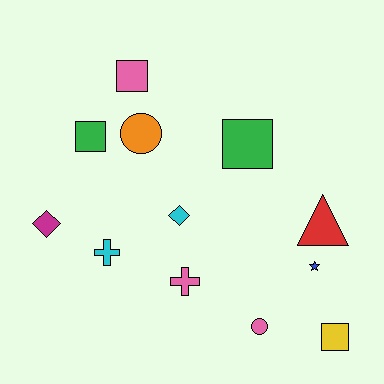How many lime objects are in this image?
There are no lime objects.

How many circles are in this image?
There are 2 circles.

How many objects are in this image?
There are 12 objects.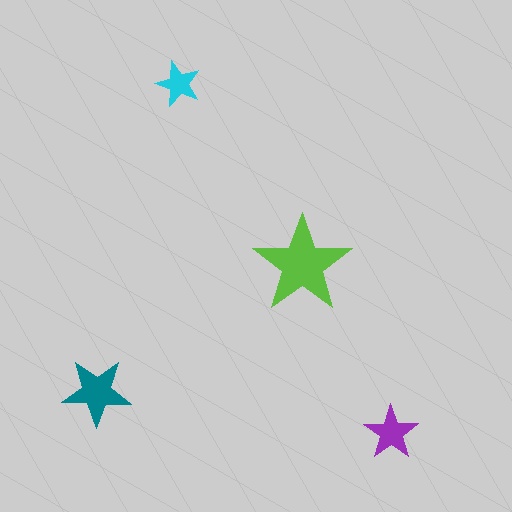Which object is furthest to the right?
The purple star is rightmost.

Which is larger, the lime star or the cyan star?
The lime one.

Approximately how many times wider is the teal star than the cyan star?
About 1.5 times wider.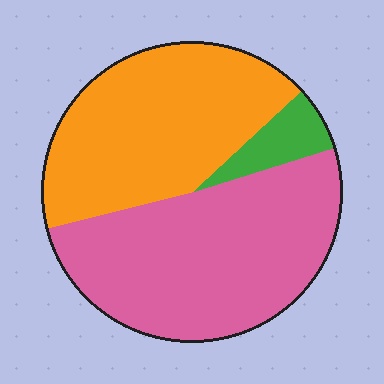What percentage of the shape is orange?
Orange takes up between a quarter and a half of the shape.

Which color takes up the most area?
Pink, at roughly 50%.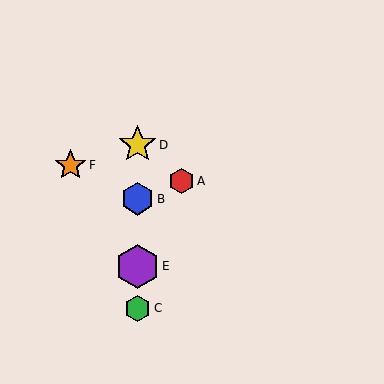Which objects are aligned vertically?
Objects B, C, D, E are aligned vertically.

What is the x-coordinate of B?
Object B is at x≈138.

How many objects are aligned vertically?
4 objects (B, C, D, E) are aligned vertically.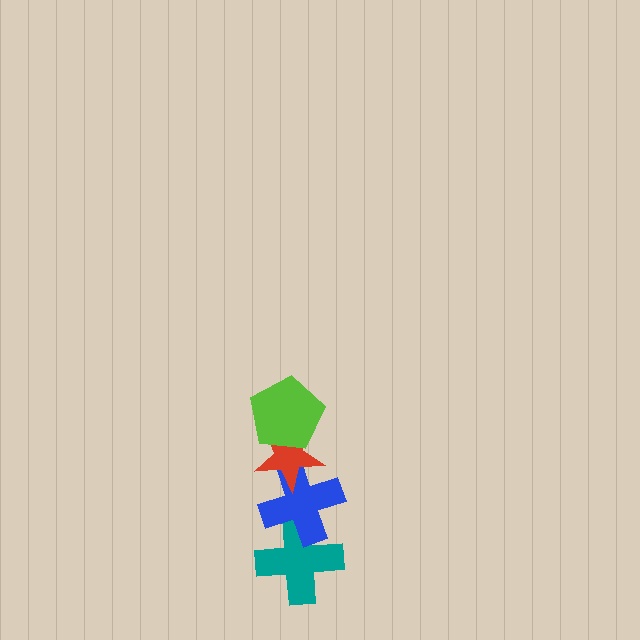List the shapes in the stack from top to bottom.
From top to bottom: the lime pentagon, the red star, the blue cross, the teal cross.